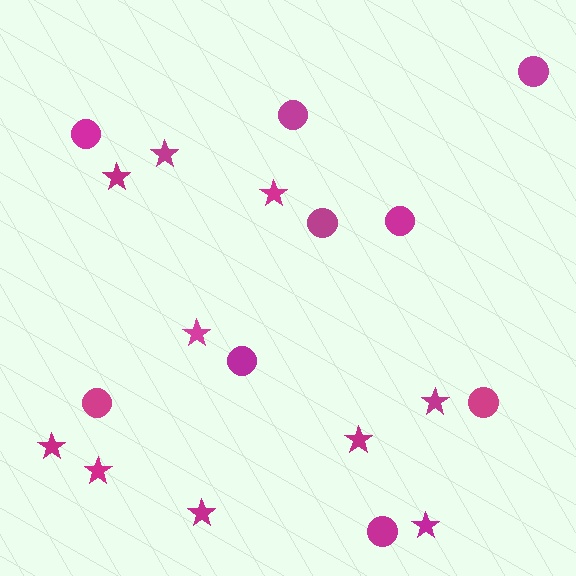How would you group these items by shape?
There are 2 groups: one group of stars (10) and one group of circles (9).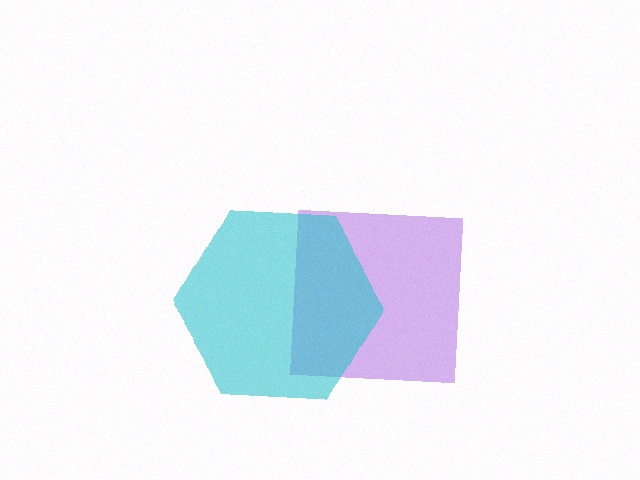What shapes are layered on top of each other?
The layered shapes are: a purple square, a cyan hexagon.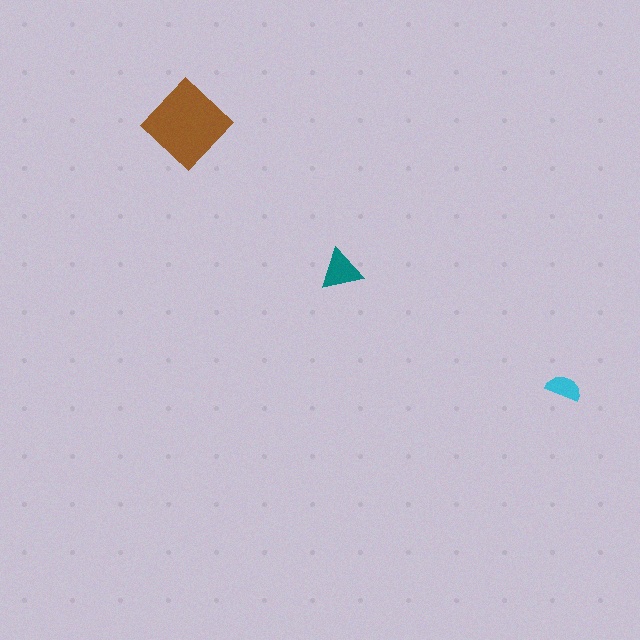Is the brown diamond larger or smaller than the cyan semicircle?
Larger.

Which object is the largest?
The brown diamond.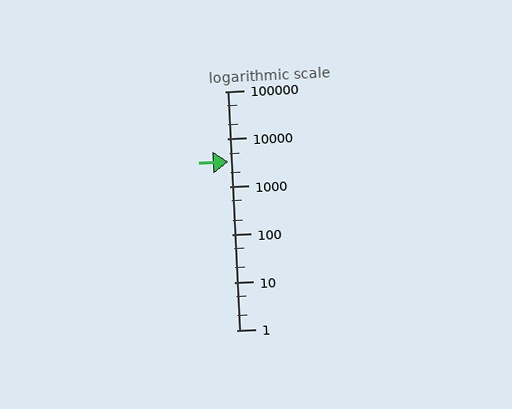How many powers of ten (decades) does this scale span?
The scale spans 5 decades, from 1 to 100000.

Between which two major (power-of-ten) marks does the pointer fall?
The pointer is between 1000 and 10000.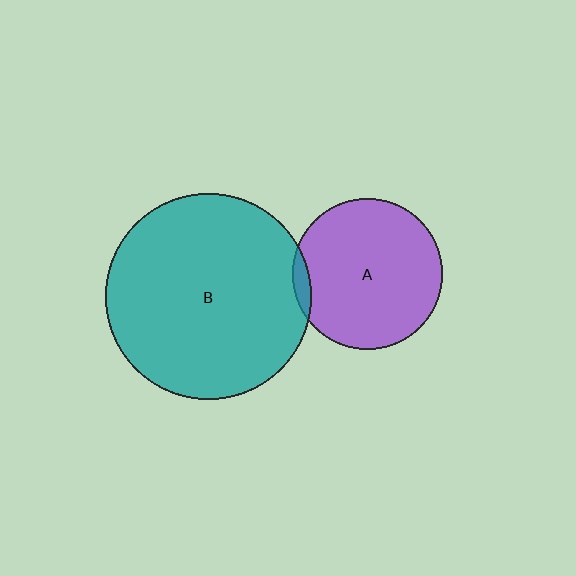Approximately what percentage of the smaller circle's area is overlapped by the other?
Approximately 5%.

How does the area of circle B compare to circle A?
Approximately 1.9 times.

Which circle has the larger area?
Circle B (teal).